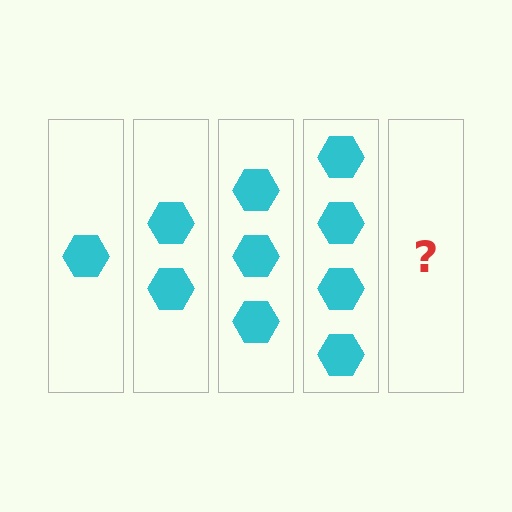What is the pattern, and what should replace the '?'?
The pattern is that each step adds one more hexagon. The '?' should be 5 hexagons.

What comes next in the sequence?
The next element should be 5 hexagons.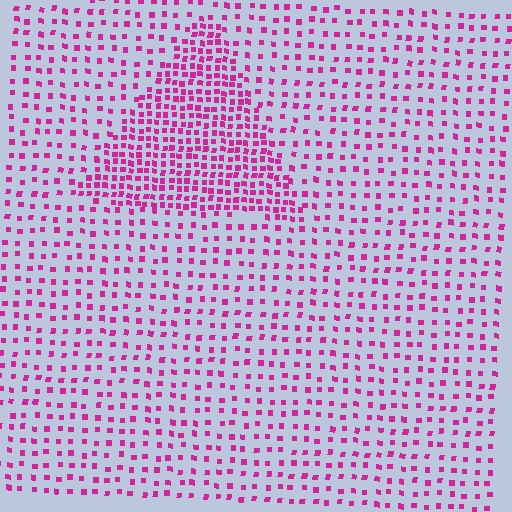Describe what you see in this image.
The image contains small magenta elements arranged at two different densities. A triangle-shaped region is visible where the elements are more densely packed than the surrounding area.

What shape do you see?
I see a triangle.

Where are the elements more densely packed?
The elements are more densely packed inside the triangle boundary.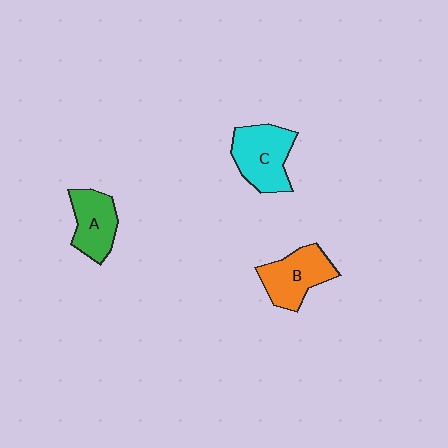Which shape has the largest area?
Shape C (cyan).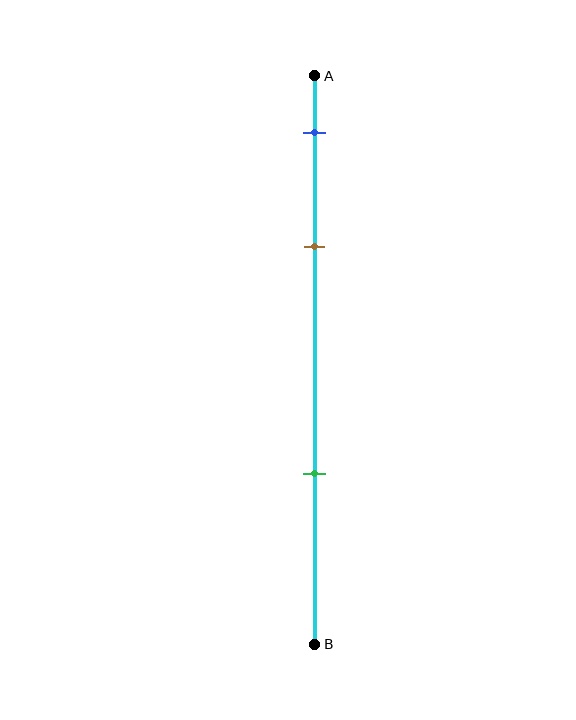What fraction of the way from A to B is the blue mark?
The blue mark is approximately 10% (0.1) of the way from A to B.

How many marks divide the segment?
There are 3 marks dividing the segment.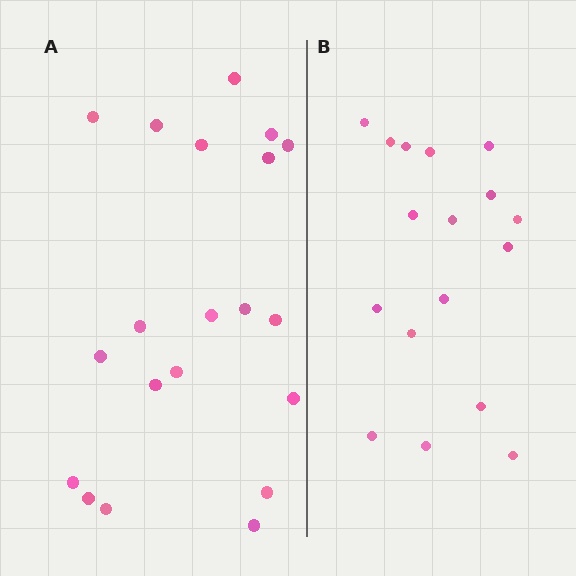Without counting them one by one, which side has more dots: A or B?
Region A (the left region) has more dots.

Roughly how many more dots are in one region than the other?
Region A has just a few more — roughly 2 or 3 more dots than region B.